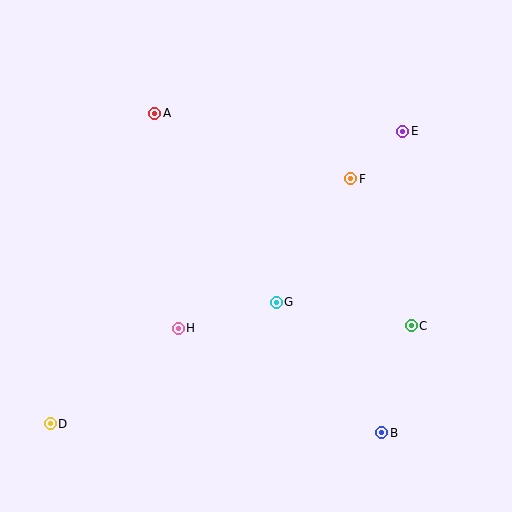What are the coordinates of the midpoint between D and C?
The midpoint between D and C is at (231, 375).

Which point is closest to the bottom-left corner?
Point D is closest to the bottom-left corner.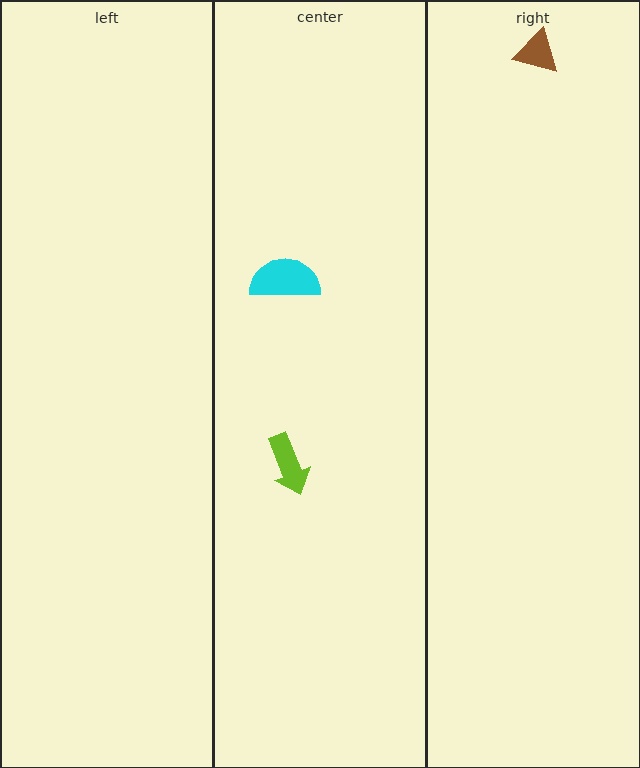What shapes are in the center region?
The lime arrow, the cyan semicircle.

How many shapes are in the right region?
1.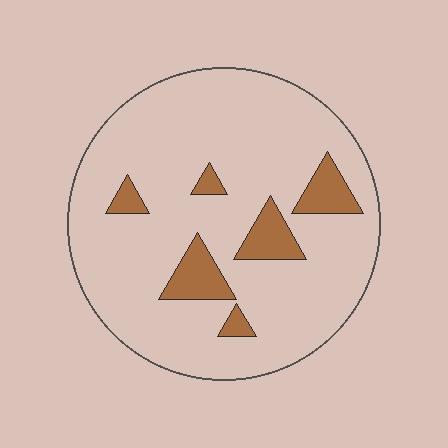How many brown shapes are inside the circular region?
6.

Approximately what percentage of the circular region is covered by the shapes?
Approximately 15%.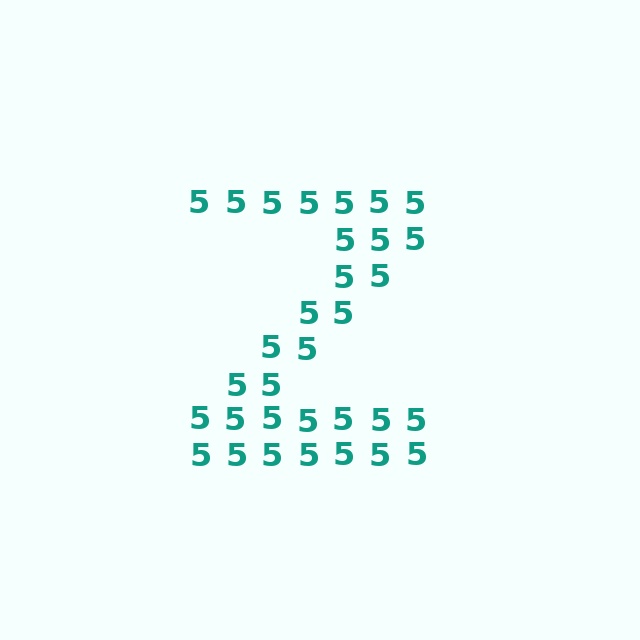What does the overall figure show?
The overall figure shows the letter Z.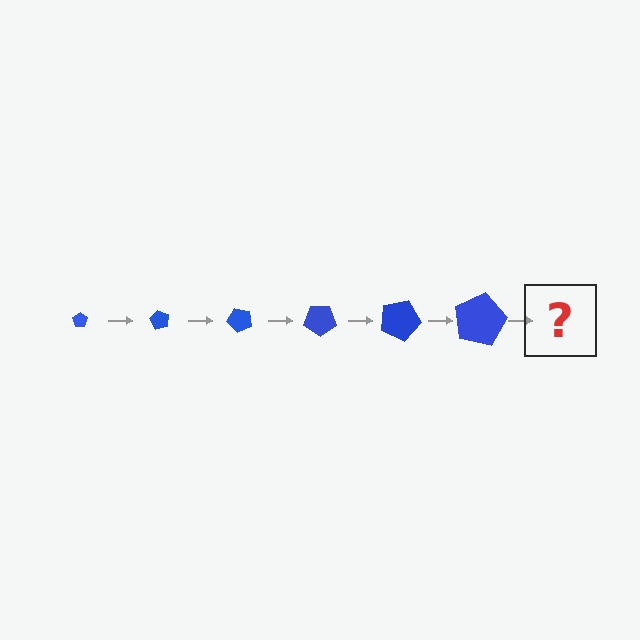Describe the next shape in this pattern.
It should be a pentagon, larger than the previous one and rotated 360 degrees from the start.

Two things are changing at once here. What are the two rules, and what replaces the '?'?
The two rules are that the pentagon grows larger each step and it rotates 60 degrees each step. The '?' should be a pentagon, larger than the previous one and rotated 360 degrees from the start.